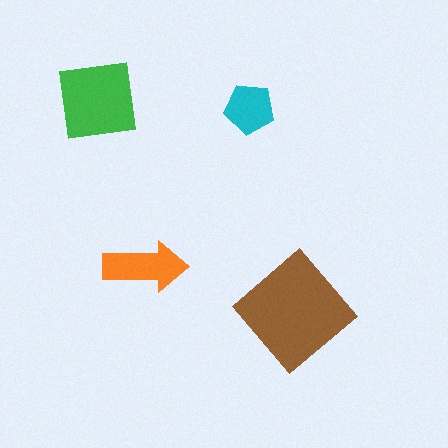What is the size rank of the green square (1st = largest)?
2nd.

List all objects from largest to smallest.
The brown diamond, the green square, the orange arrow, the cyan pentagon.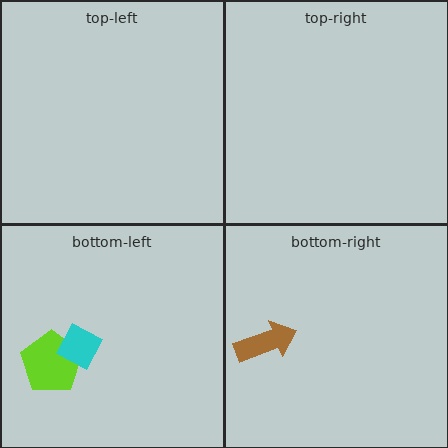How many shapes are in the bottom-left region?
2.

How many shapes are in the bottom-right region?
1.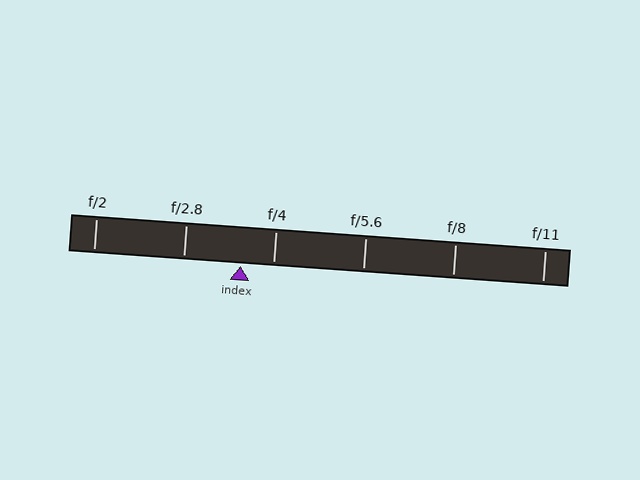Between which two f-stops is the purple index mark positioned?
The index mark is between f/2.8 and f/4.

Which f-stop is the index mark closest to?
The index mark is closest to f/4.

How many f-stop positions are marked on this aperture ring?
There are 6 f-stop positions marked.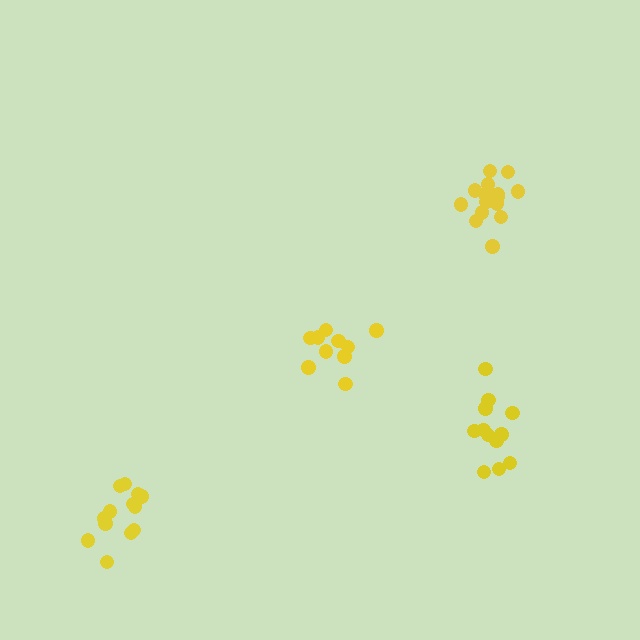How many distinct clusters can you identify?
There are 4 distinct clusters.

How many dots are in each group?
Group 1: 15 dots, Group 2: 13 dots, Group 3: 12 dots, Group 4: 10 dots (50 total).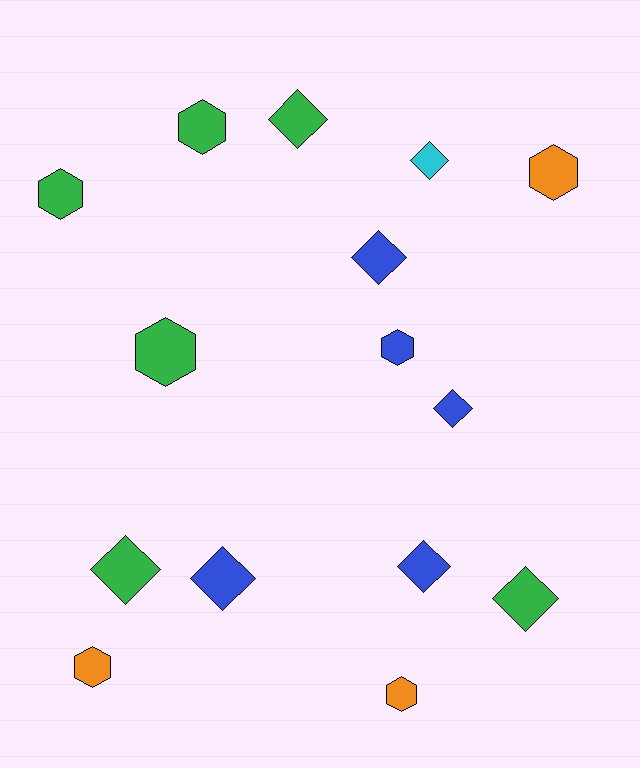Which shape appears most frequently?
Diamond, with 8 objects.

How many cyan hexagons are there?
There are no cyan hexagons.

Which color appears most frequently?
Green, with 6 objects.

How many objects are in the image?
There are 15 objects.